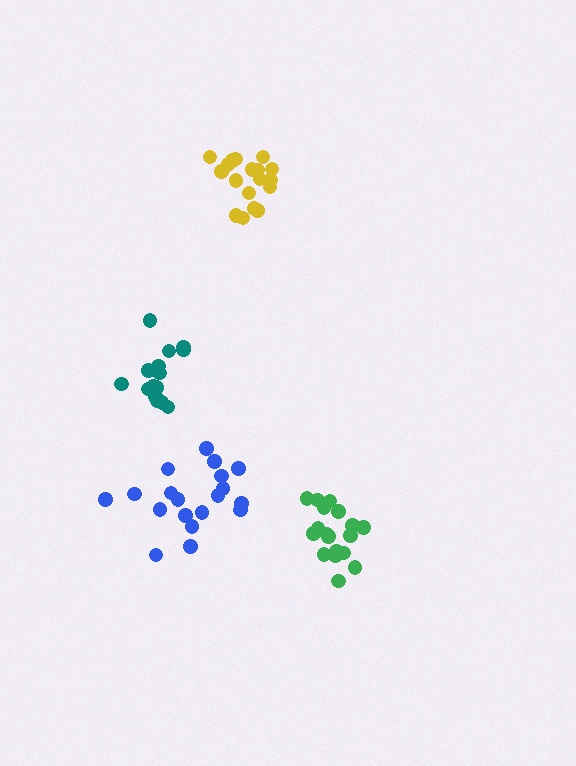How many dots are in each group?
Group 1: 19 dots, Group 2: 18 dots, Group 3: 15 dots, Group 4: 20 dots (72 total).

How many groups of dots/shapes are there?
There are 4 groups.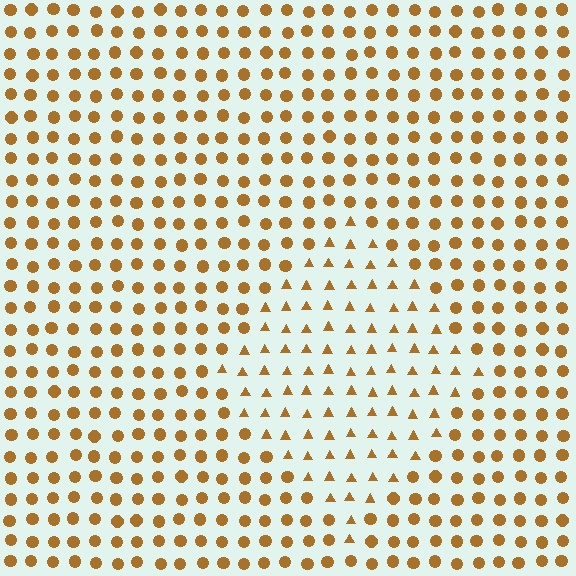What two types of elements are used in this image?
The image uses triangles inside the diamond region and circles outside it.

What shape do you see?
I see a diamond.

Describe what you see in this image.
The image is filled with small brown elements arranged in a uniform grid. A diamond-shaped region contains triangles, while the surrounding area contains circles. The boundary is defined purely by the change in element shape.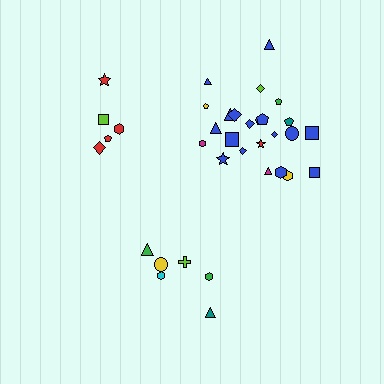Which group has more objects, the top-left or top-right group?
The top-right group.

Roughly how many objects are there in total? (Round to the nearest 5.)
Roughly 35 objects in total.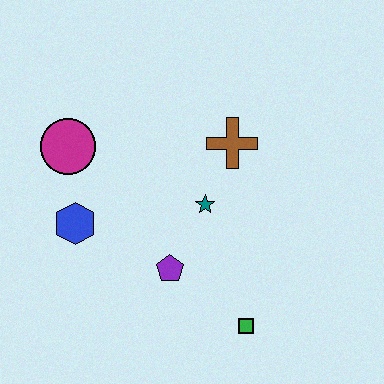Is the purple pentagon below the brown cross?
Yes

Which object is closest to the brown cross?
The teal star is closest to the brown cross.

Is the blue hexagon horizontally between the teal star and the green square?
No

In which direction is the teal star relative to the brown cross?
The teal star is below the brown cross.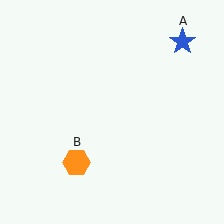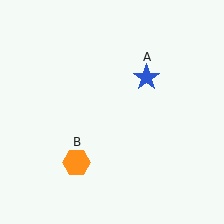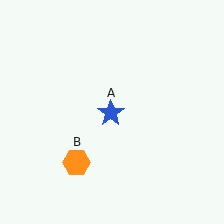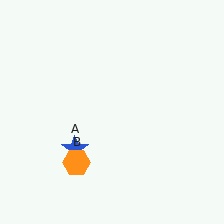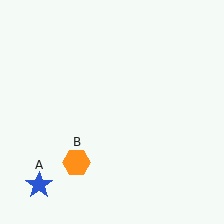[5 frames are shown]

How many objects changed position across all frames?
1 object changed position: blue star (object A).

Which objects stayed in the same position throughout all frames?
Orange hexagon (object B) remained stationary.